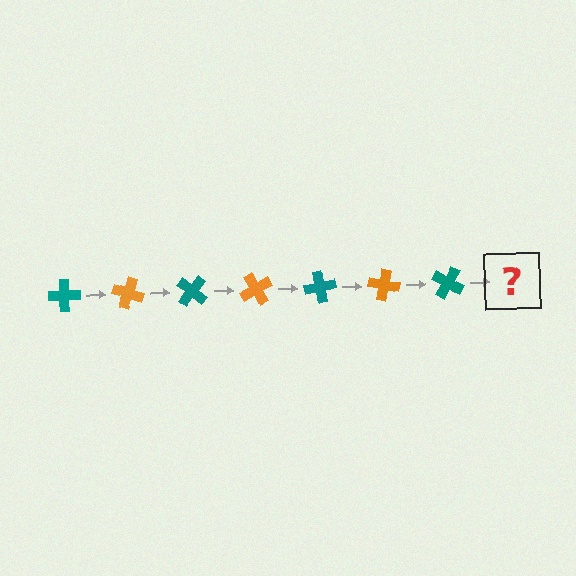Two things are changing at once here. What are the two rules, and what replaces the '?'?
The two rules are that it rotates 20 degrees each step and the color cycles through teal and orange. The '?' should be an orange cross, rotated 140 degrees from the start.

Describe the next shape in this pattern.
It should be an orange cross, rotated 140 degrees from the start.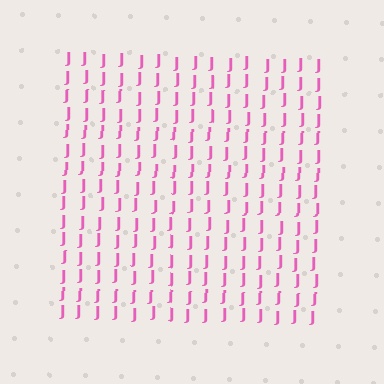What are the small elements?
The small elements are letter J's.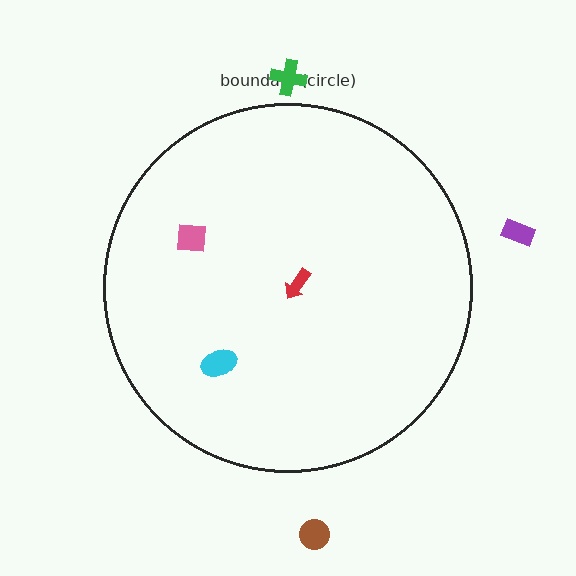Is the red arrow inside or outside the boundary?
Inside.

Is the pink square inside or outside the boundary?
Inside.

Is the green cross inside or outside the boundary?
Outside.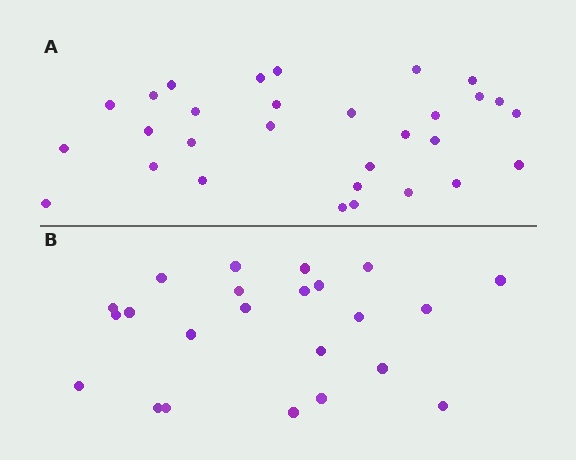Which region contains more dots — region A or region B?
Region A (the top region) has more dots.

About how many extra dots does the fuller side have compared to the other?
Region A has roughly 8 or so more dots than region B.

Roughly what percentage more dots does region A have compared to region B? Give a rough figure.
About 30% more.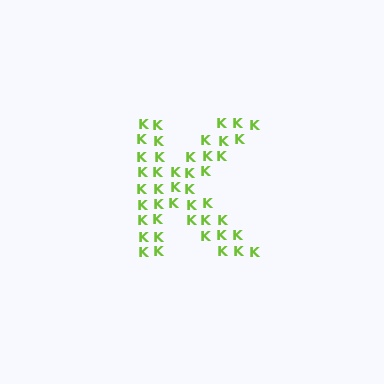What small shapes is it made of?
It is made of small letter K's.